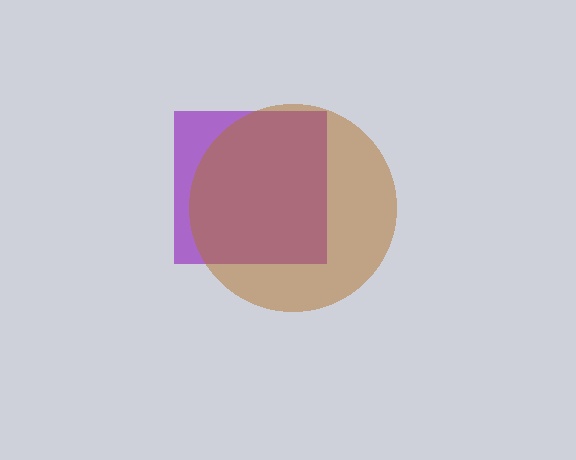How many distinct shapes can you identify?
There are 2 distinct shapes: a purple square, a brown circle.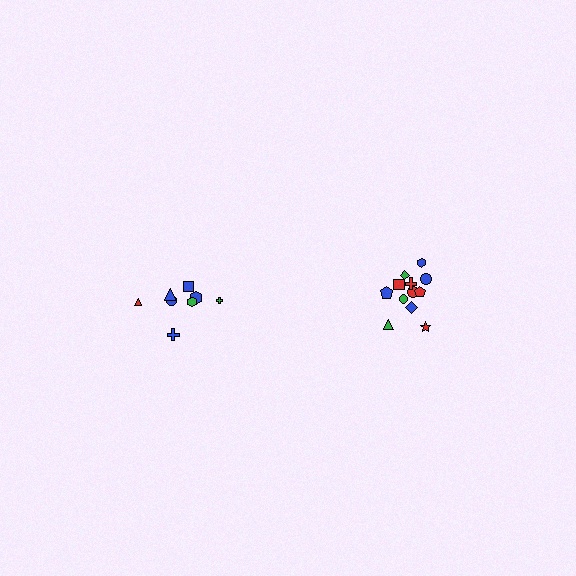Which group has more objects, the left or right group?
The right group.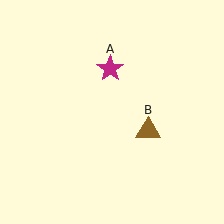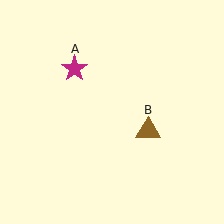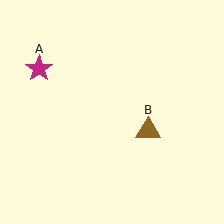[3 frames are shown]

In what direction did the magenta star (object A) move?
The magenta star (object A) moved left.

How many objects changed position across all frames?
1 object changed position: magenta star (object A).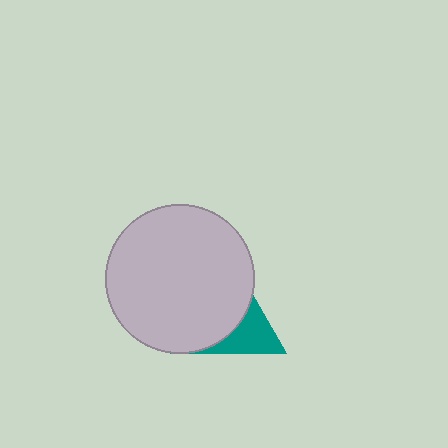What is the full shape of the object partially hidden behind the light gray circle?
The partially hidden object is a teal triangle.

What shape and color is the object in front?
The object in front is a light gray circle.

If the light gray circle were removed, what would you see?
You would see the complete teal triangle.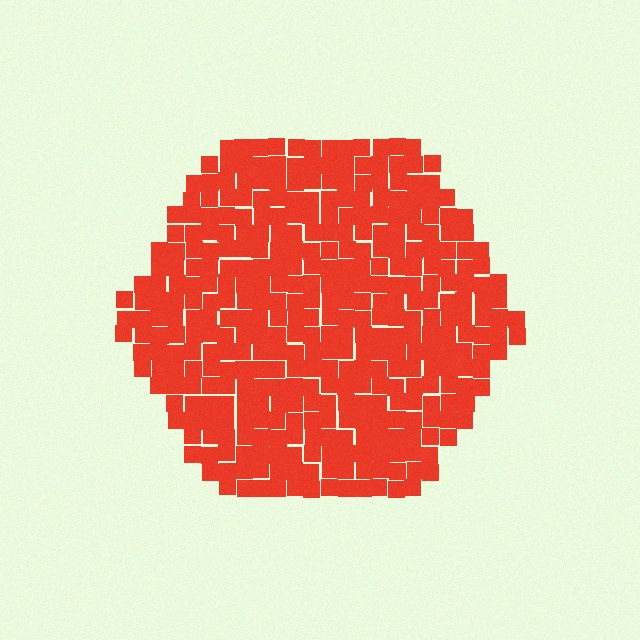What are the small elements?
The small elements are squares.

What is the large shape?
The large shape is a hexagon.